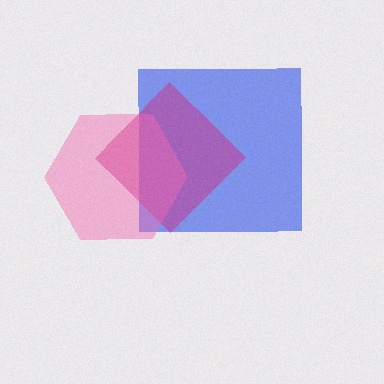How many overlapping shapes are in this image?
There are 3 overlapping shapes in the image.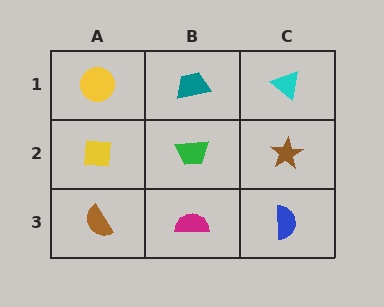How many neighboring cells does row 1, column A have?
2.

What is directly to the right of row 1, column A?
A teal trapezoid.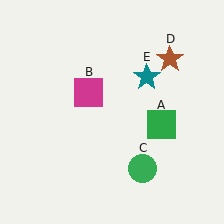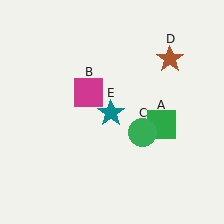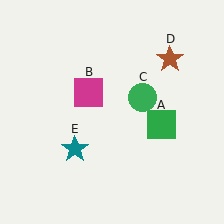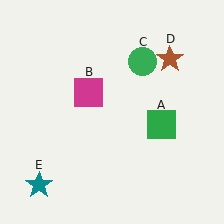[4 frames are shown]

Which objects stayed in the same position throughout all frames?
Green square (object A) and magenta square (object B) and brown star (object D) remained stationary.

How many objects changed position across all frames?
2 objects changed position: green circle (object C), teal star (object E).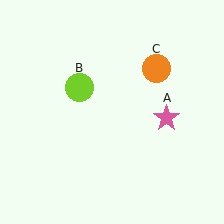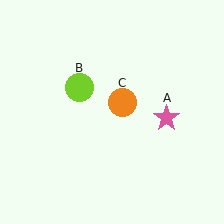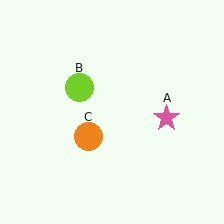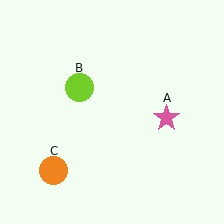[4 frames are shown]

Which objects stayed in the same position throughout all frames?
Pink star (object A) and lime circle (object B) remained stationary.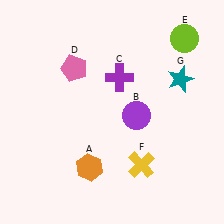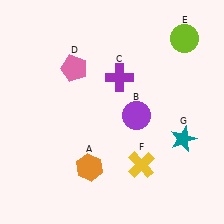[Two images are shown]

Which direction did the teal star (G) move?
The teal star (G) moved down.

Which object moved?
The teal star (G) moved down.